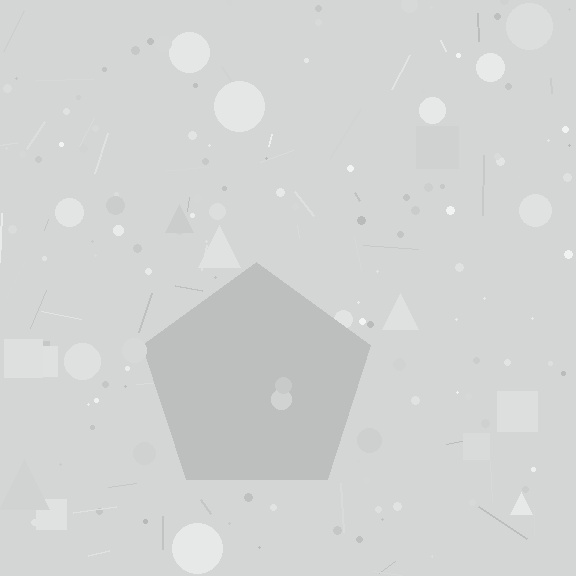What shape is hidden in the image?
A pentagon is hidden in the image.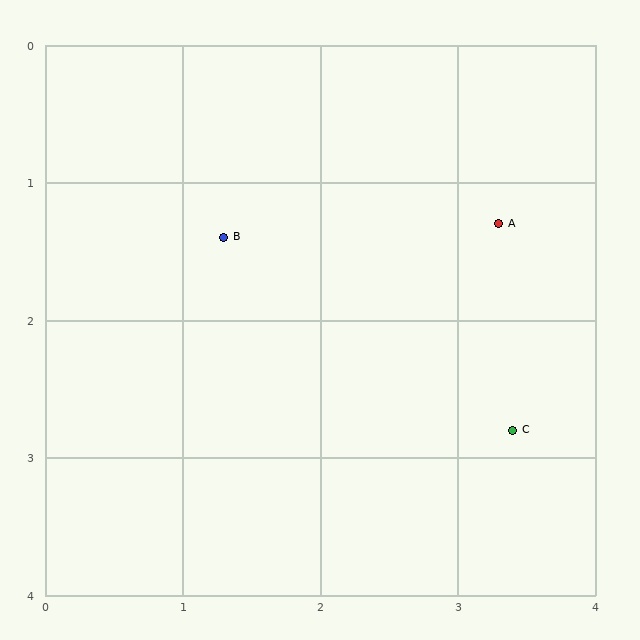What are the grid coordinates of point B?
Point B is at approximately (1.3, 1.4).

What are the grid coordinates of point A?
Point A is at approximately (3.3, 1.3).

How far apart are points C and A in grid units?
Points C and A are about 1.5 grid units apart.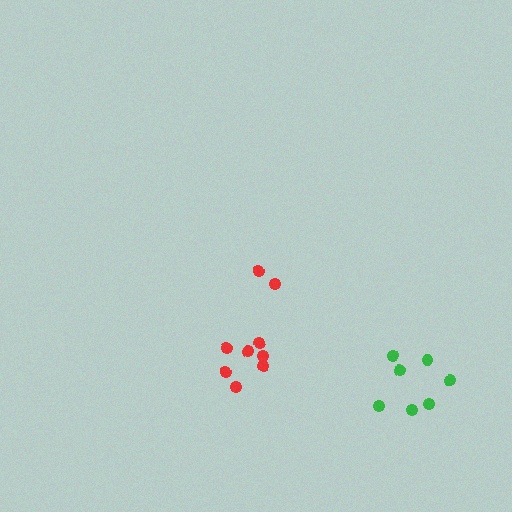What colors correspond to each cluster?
The clusters are colored: green, red.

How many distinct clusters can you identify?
There are 2 distinct clusters.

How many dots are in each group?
Group 1: 7 dots, Group 2: 9 dots (16 total).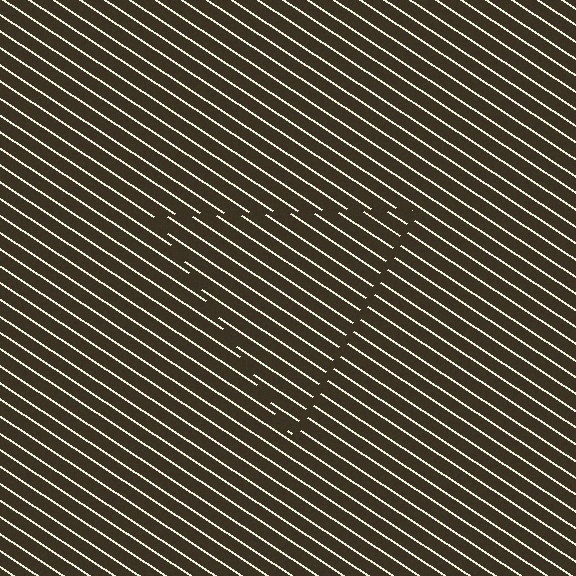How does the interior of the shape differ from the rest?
The interior of the shape contains the same grating, shifted by half a period — the contour is defined by the phase discontinuity where line-ends from the inner and outer gratings abut.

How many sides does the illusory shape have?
3 sides — the line-ends trace a triangle.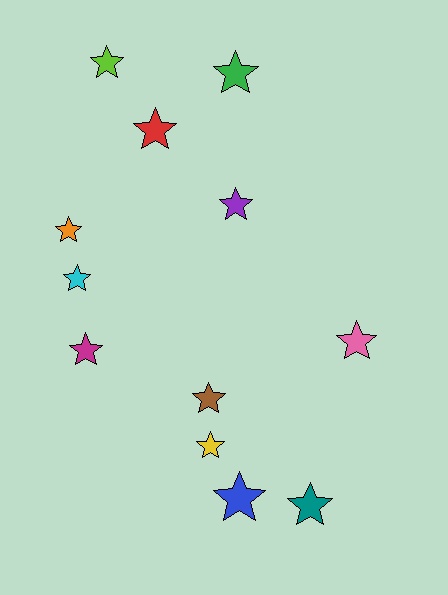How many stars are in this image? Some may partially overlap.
There are 12 stars.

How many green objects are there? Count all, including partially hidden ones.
There is 1 green object.